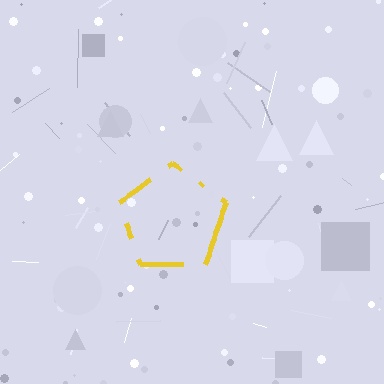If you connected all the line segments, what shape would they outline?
They would outline a pentagon.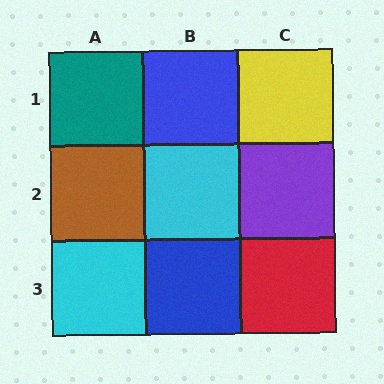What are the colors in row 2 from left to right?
Brown, cyan, purple.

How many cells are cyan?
2 cells are cyan.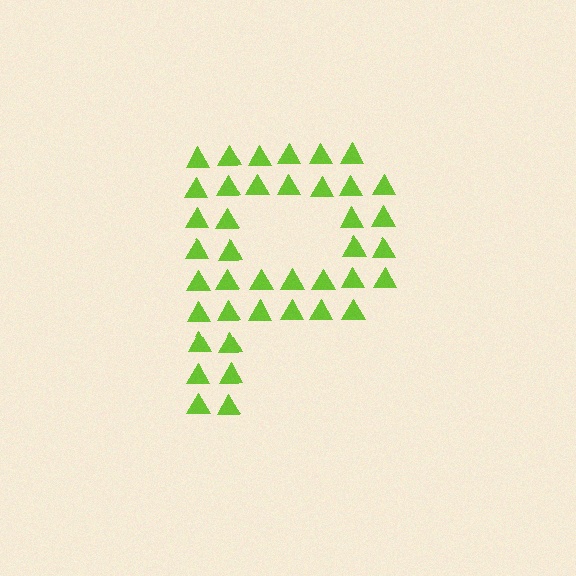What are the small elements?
The small elements are triangles.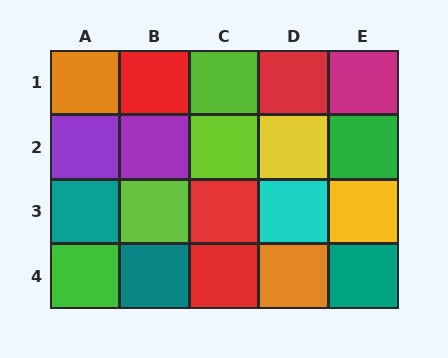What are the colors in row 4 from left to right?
Green, teal, red, orange, teal.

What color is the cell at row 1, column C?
Lime.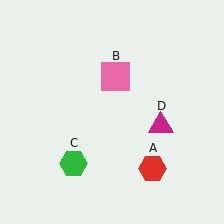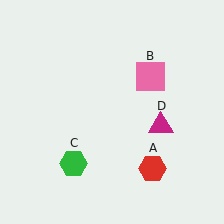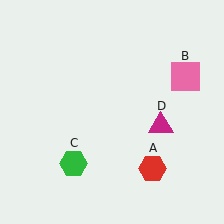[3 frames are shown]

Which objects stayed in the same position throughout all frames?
Red hexagon (object A) and green hexagon (object C) and magenta triangle (object D) remained stationary.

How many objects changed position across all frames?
1 object changed position: pink square (object B).